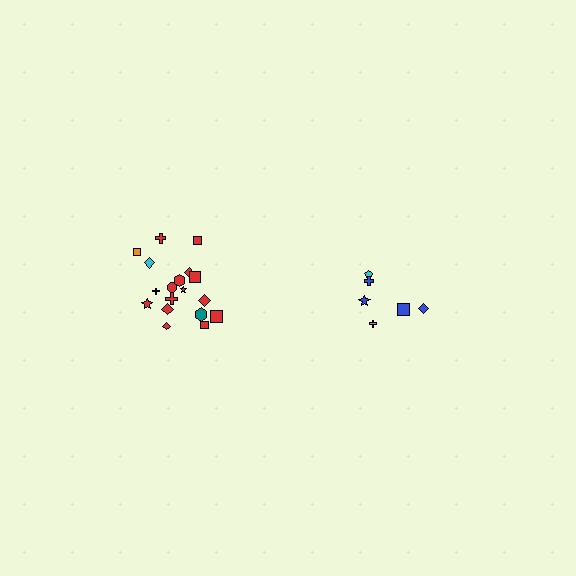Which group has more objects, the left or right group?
The left group.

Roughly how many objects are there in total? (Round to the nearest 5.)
Roughly 25 objects in total.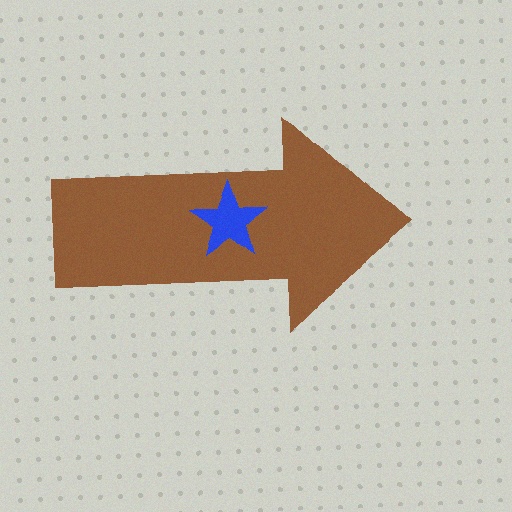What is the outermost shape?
The brown arrow.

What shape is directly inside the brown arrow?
The blue star.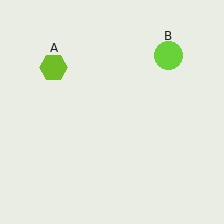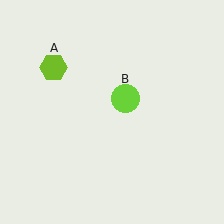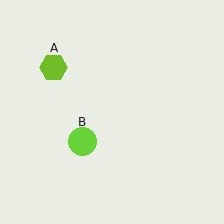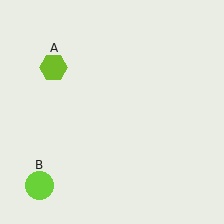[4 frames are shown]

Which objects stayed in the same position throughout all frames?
Lime hexagon (object A) remained stationary.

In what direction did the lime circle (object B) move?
The lime circle (object B) moved down and to the left.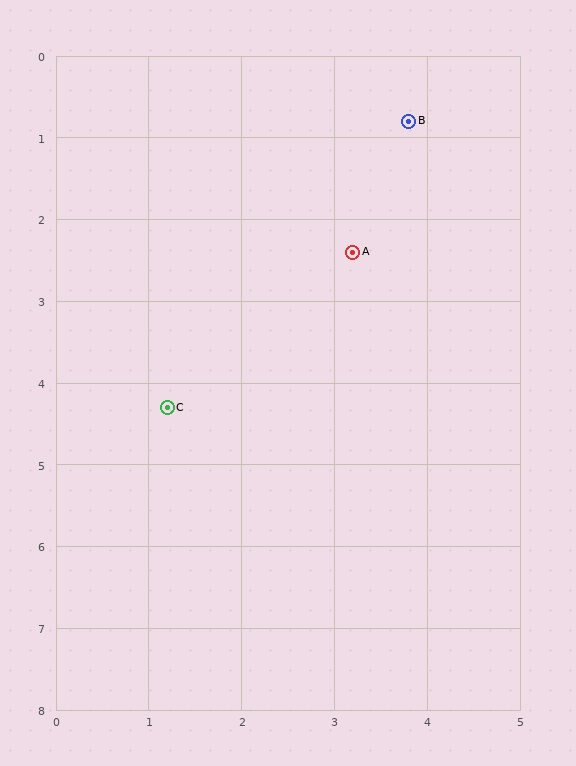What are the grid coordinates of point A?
Point A is at approximately (3.2, 2.4).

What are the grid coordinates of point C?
Point C is at approximately (1.2, 4.3).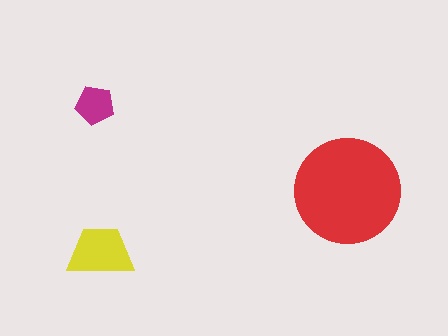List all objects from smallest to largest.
The magenta pentagon, the yellow trapezoid, the red circle.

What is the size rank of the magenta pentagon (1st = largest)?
3rd.